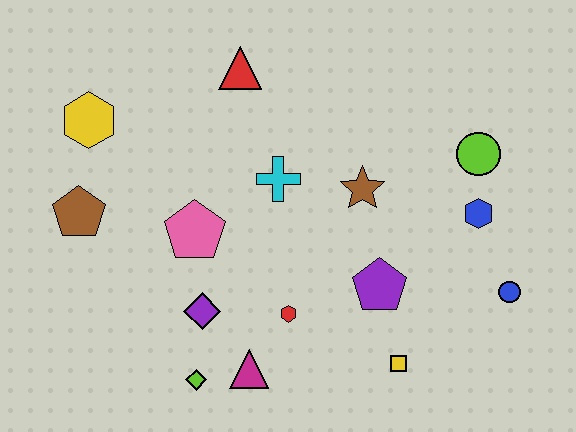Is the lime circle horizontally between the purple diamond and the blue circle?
Yes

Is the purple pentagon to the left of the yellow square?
Yes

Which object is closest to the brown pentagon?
The yellow hexagon is closest to the brown pentagon.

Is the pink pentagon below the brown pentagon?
Yes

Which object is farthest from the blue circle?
The yellow hexagon is farthest from the blue circle.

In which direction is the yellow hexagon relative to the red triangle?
The yellow hexagon is to the left of the red triangle.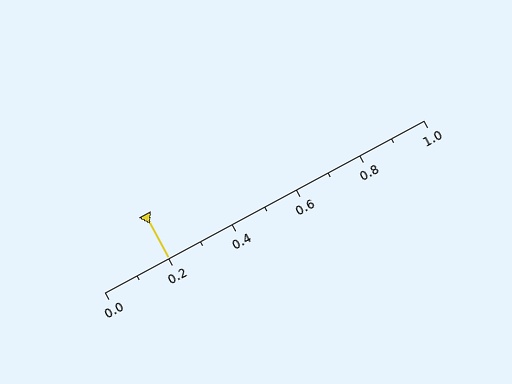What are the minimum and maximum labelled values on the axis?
The axis runs from 0.0 to 1.0.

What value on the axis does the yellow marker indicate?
The marker indicates approximately 0.2.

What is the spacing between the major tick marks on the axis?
The major ticks are spaced 0.2 apart.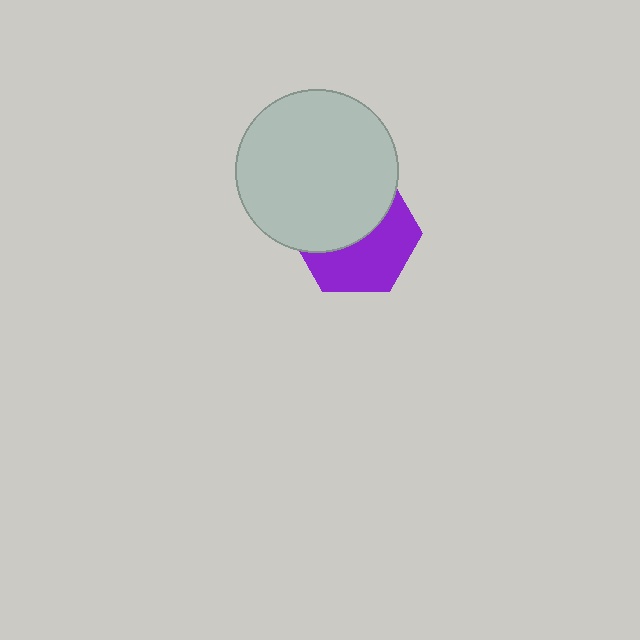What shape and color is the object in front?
The object in front is a light gray circle.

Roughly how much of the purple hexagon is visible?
About half of it is visible (roughly 49%).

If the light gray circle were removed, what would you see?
You would see the complete purple hexagon.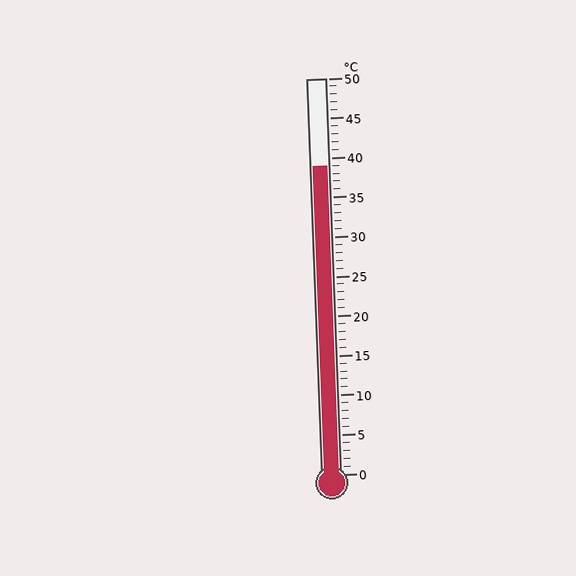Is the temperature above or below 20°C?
The temperature is above 20°C.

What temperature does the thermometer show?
The thermometer shows approximately 39°C.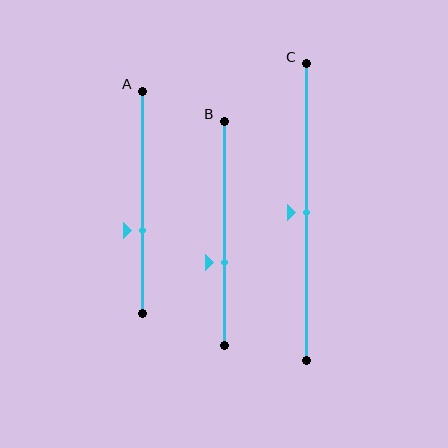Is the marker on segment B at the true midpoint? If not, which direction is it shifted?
No, the marker on segment B is shifted downward by about 13% of the segment length.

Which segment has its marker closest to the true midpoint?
Segment C has its marker closest to the true midpoint.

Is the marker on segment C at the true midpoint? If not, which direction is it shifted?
Yes, the marker on segment C is at the true midpoint.